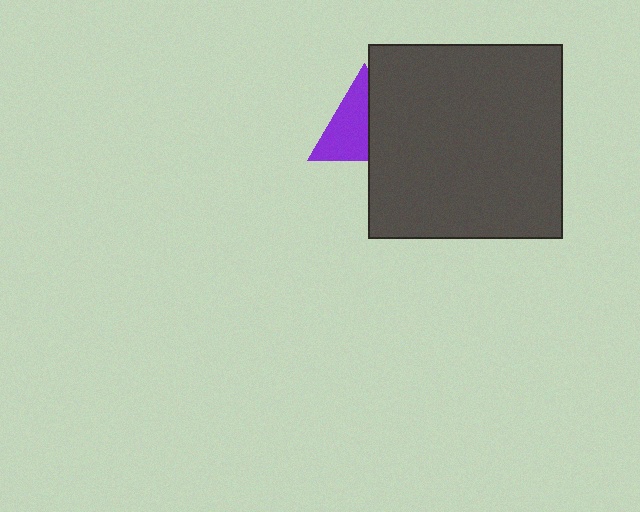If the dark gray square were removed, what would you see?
You would see the complete purple triangle.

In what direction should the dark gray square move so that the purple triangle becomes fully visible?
The dark gray square should move right. That is the shortest direction to clear the overlap and leave the purple triangle fully visible.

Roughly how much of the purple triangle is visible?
About half of it is visible (roughly 55%).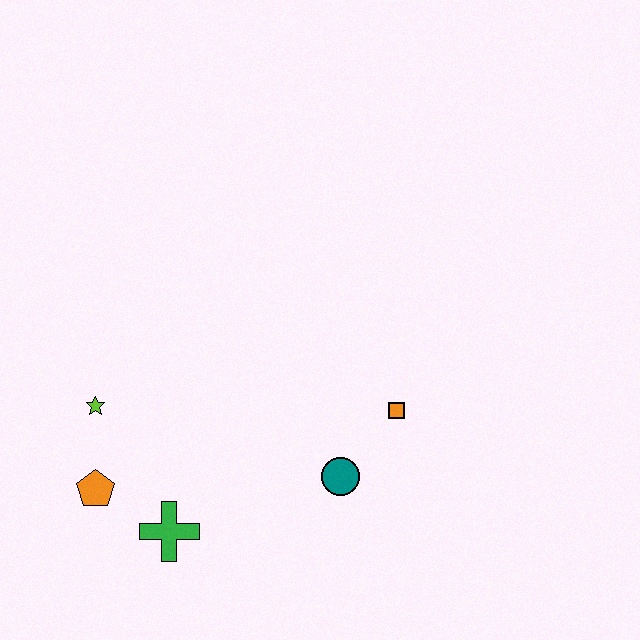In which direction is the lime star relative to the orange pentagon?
The lime star is above the orange pentagon.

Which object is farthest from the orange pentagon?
The orange square is farthest from the orange pentagon.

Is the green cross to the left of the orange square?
Yes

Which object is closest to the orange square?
The teal circle is closest to the orange square.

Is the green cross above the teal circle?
No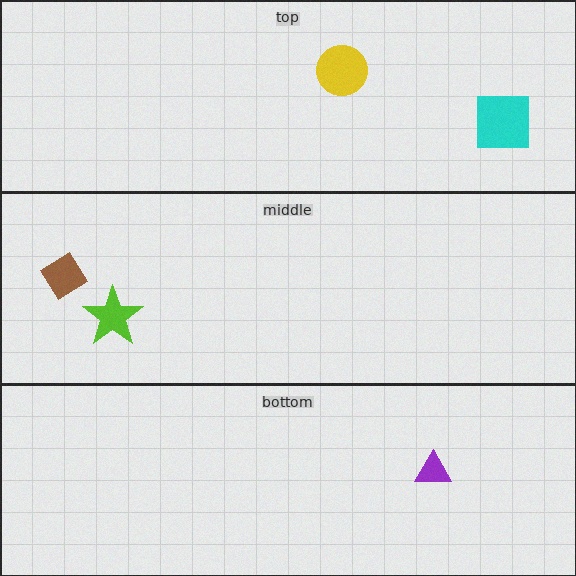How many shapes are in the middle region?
2.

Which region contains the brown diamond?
The middle region.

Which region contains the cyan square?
The top region.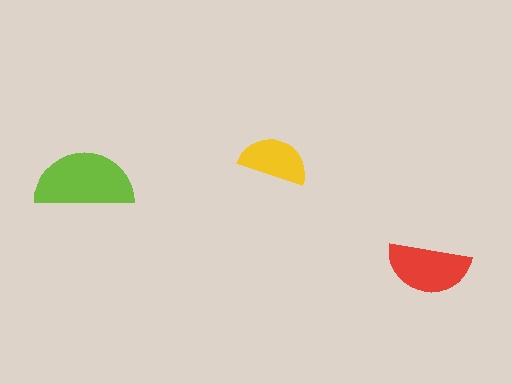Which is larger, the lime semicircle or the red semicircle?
The lime one.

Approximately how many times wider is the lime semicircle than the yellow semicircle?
About 1.5 times wider.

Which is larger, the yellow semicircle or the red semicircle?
The red one.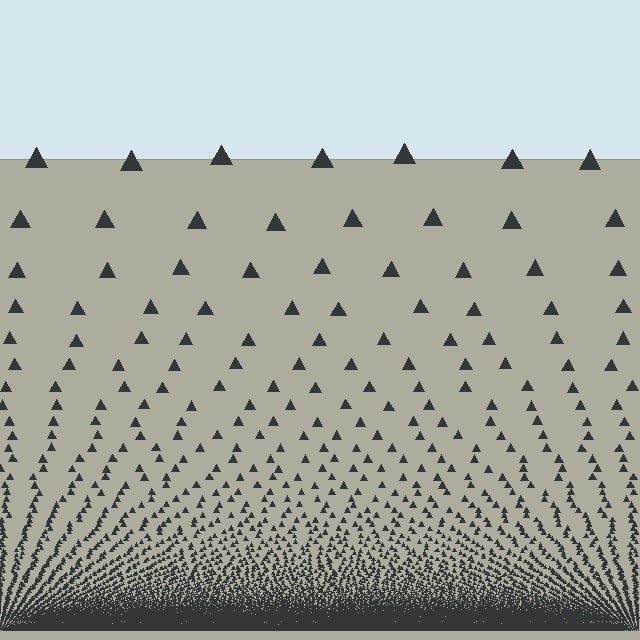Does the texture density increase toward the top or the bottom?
Density increases toward the bottom.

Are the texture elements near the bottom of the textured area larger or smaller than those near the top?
Smaller. The gradient is inverted — elements near the bottom are smaller and denser.